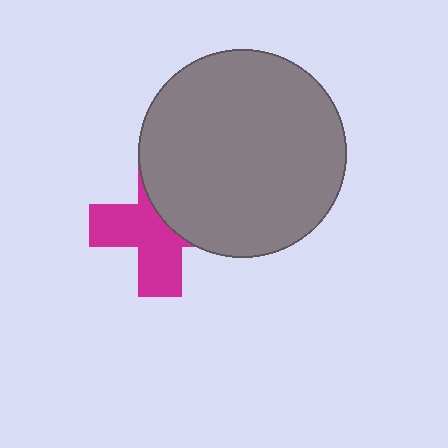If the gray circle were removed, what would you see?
You would see the complete magenta cross.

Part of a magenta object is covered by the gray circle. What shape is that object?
It is a cross.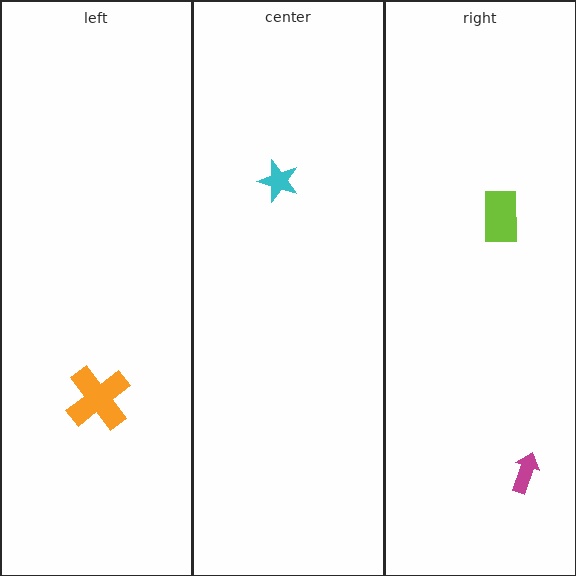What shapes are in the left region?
The orange cross.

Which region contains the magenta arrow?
The right region.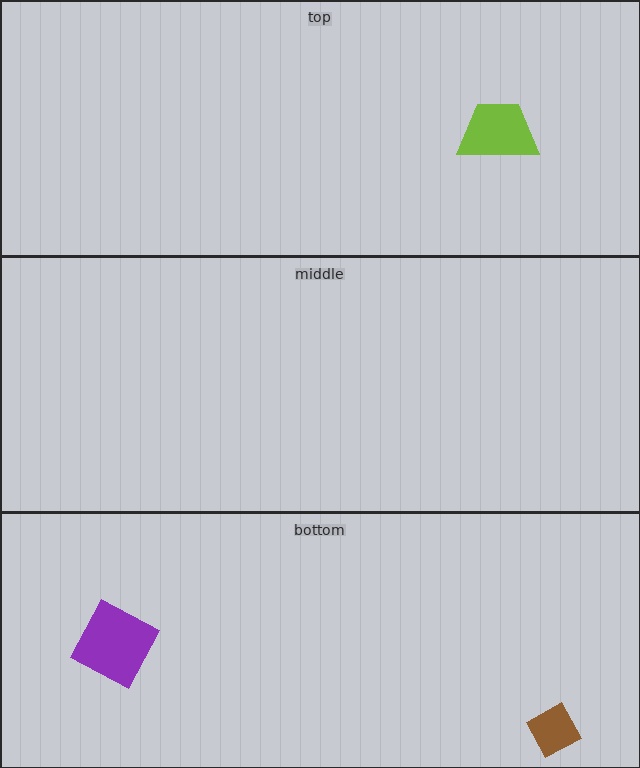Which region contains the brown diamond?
The bottom region.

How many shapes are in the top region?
1.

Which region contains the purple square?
The bottom region.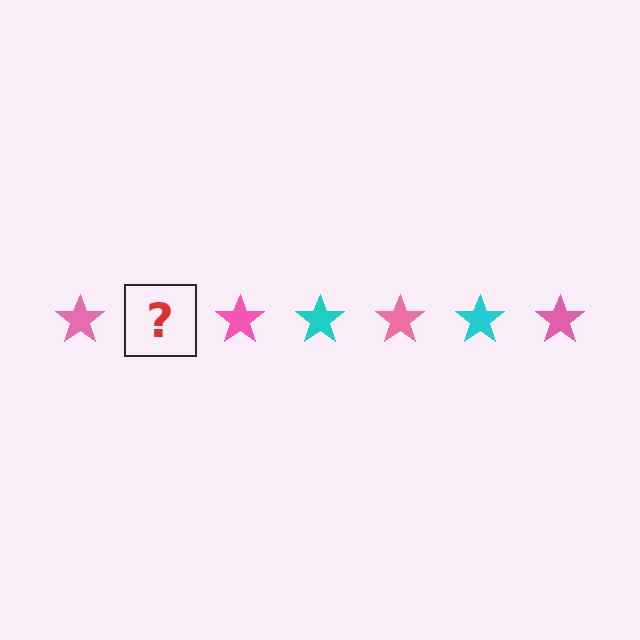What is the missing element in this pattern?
The missing element is a cyan star.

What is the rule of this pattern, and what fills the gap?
The rule is that the pattern cycles through pink, cyan stars. The gap should be filled with a cyan star.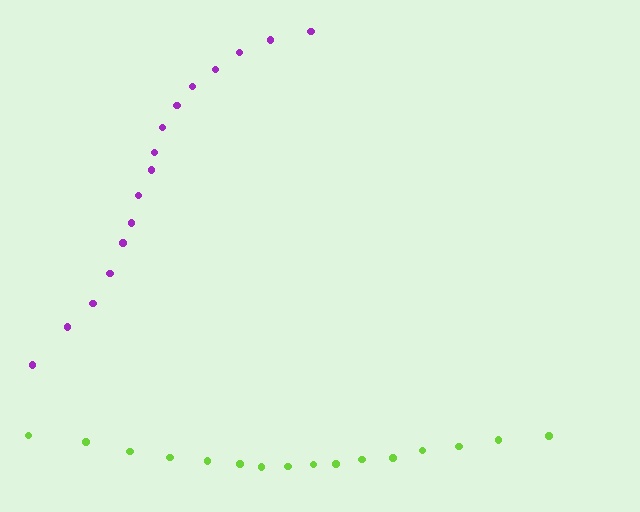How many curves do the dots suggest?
There are 2 distinct paths.